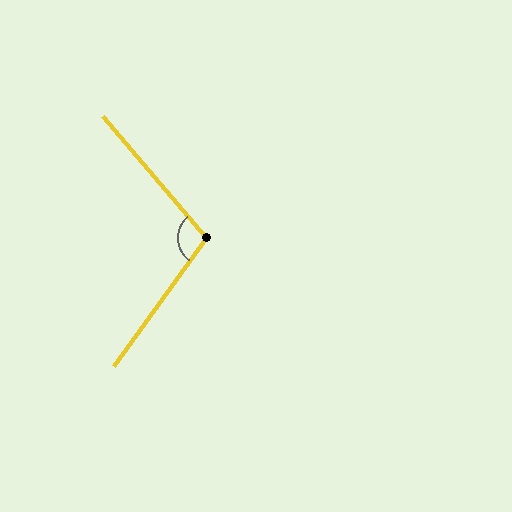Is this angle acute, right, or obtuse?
It is obtuse.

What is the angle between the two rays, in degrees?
Approximately 104 degrees.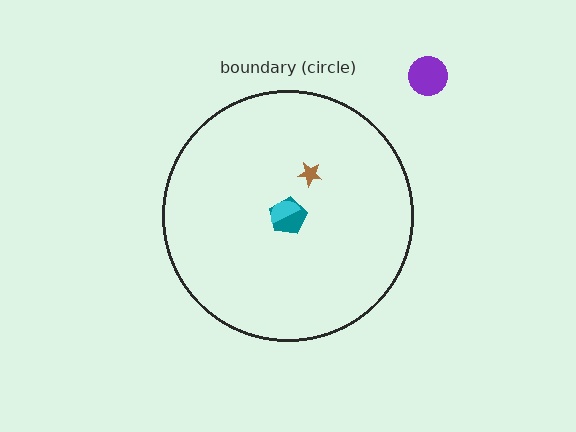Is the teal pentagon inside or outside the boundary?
Inside.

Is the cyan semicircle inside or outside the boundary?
Inside.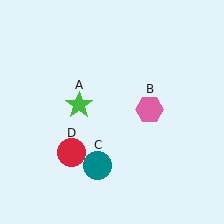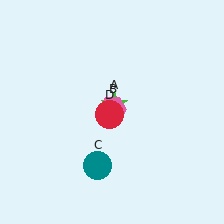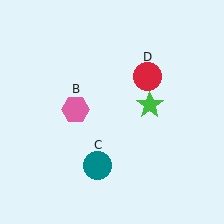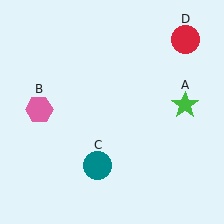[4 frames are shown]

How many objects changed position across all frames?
3 objects changed position: green star (object A), pink hexagon (object B), red circle (object D).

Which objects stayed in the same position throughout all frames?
Teal circle (object C) remained stationary.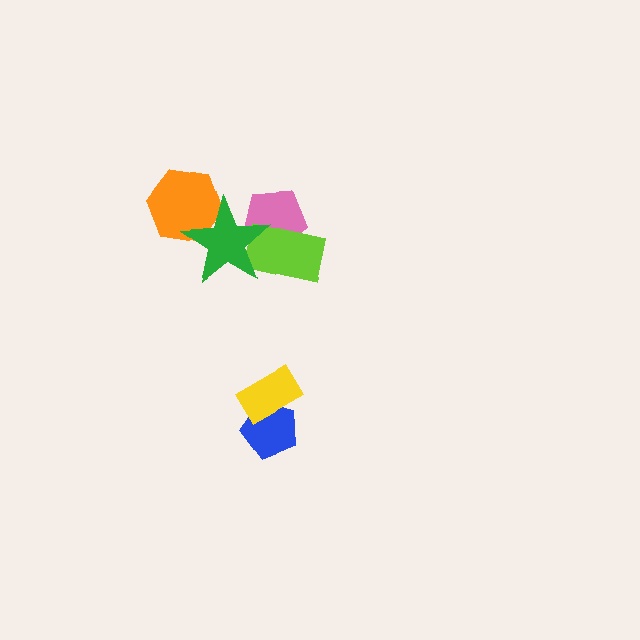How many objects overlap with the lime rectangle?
2 objects overlap with the lime rectangle.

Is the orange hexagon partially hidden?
Yes, it is partially covered by another shape.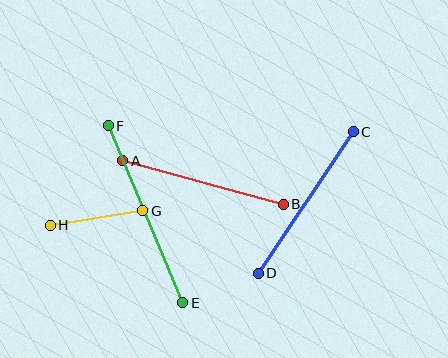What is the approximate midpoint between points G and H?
The midpoint is at approximately (96, 218) pixels.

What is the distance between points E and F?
The distance is approximately 192 pixels.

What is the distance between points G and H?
The distance is approximately 94 pixels.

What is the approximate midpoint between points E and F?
The midpoint is at approximately (145, 214) pixels.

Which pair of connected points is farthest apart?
Points E and F are farthest apart.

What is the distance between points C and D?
The distance is approximately 170 pixels.